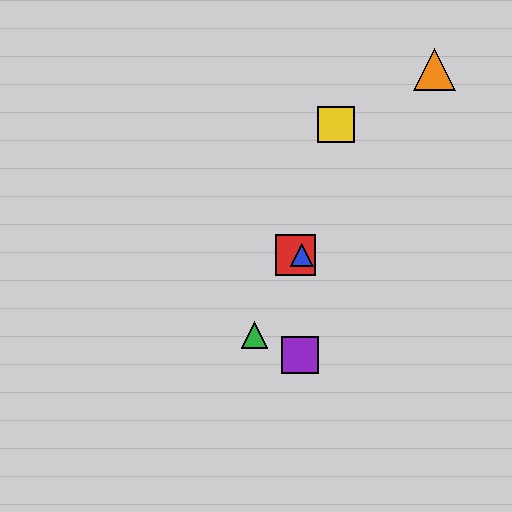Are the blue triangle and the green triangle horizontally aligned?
No, the blue triangle is at y≈255 and the green triangle is at y≈335.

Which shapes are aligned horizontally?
The red square, the blue triangle are aligned horizontally.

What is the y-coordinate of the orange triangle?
The orange triangle is at y≈69.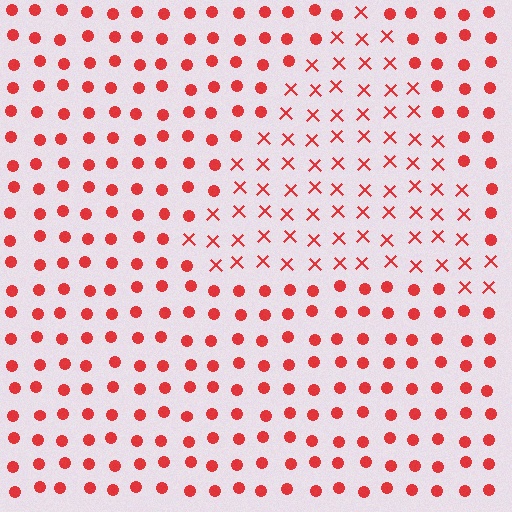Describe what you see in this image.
The image is filled with small red elements arranged in a uniform grid. A triangle-shaped region contains X marks, while the surrounding area contains circles. The boundary is defined purely by the change in element shape.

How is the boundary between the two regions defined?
The boundary is defined by a change in element shape: X marks inside vs. circles outside. All elements share the same color and spacing.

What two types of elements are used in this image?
The image uses X marks inside the triangle region and circles outside it.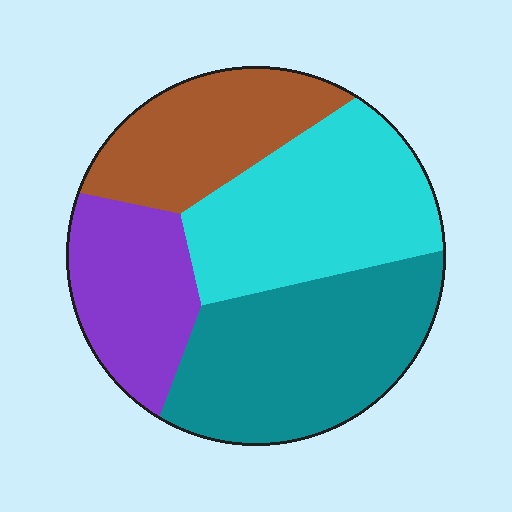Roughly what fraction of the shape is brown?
Brown takes up about one fifth (1/5) of the shape.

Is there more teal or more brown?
Teal.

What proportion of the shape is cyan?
Cyan takes up about one third (1/3) of the shape.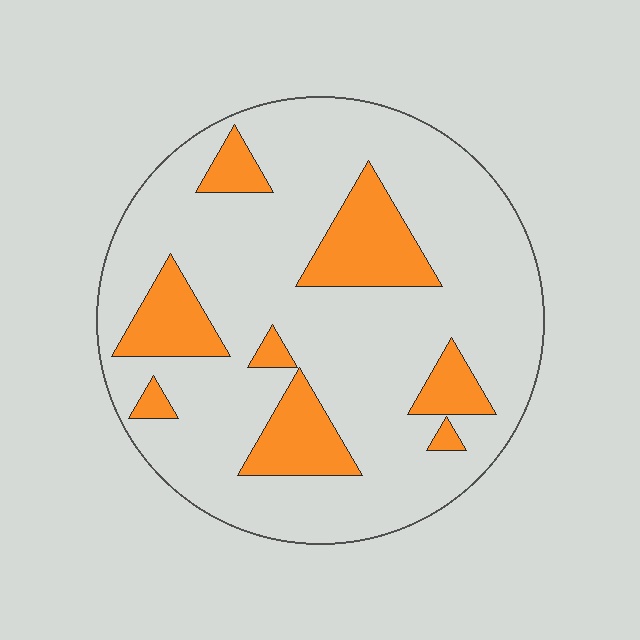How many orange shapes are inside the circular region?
8.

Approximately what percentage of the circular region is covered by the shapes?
Approximately 20%.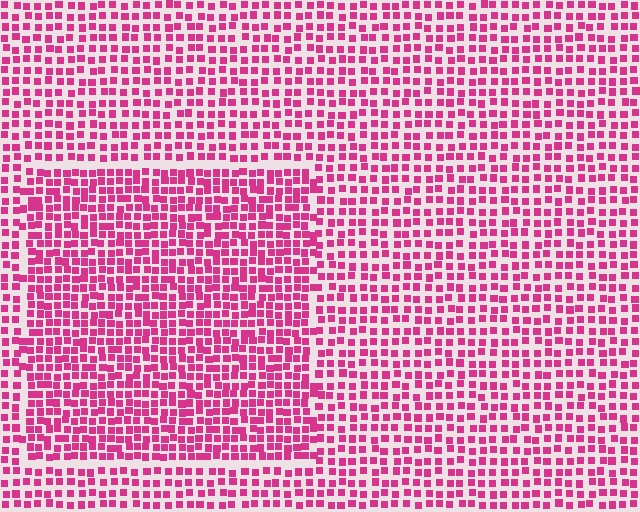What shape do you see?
I see a rectangle.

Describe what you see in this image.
The image contains small magenta elements arranged at two different densities. A rectangle-shaped region is visible where the elements are more densely packed than the surrounding area.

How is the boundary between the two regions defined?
The boundary is defined by a change in element density (approximately 1.5x ratio). All elements are the same color, size, and shape.